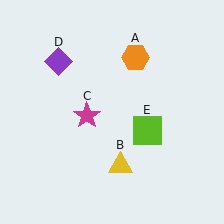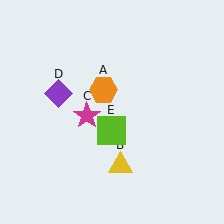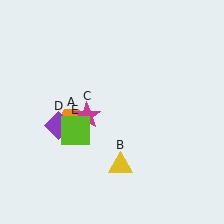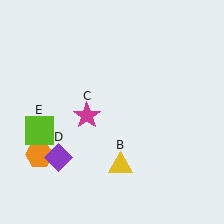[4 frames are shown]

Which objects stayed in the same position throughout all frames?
Yellow triangle (object B) and magenta star (object C) remained stationary.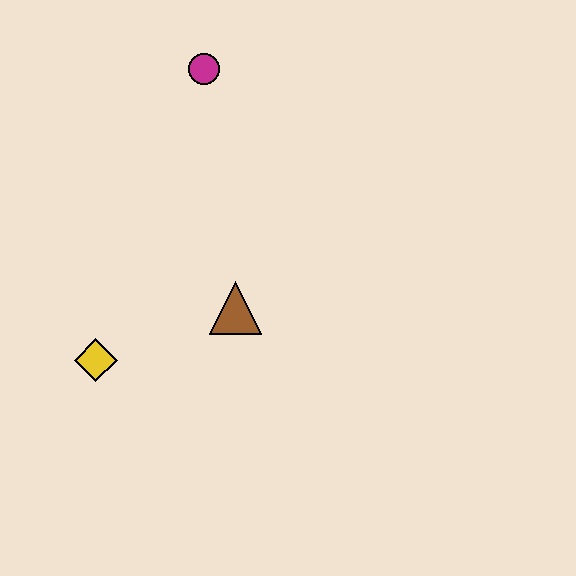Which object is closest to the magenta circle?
The brown triangle is closest to the magenta circle.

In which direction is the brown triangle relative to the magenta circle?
The brown triangle is below the magenta circle.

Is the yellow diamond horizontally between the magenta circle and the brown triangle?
No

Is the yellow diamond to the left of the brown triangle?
Yes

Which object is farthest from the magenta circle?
The yellow diamond is farthest from the magenta circle.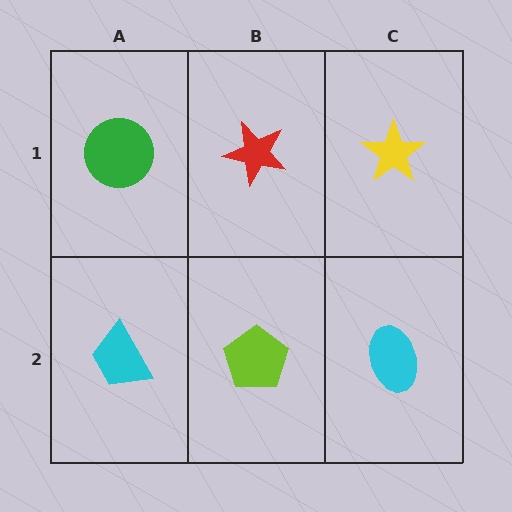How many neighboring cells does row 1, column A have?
2.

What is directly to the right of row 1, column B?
A yellow star.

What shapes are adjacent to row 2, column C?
A yellow star (row 1, column C), a lime pentagon (row 2, column B).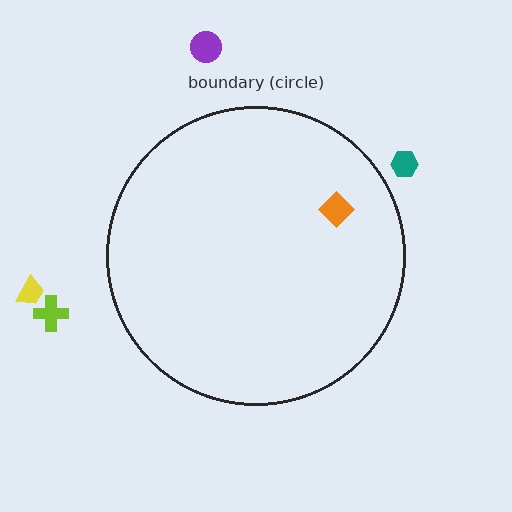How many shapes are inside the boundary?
1 inside, 4 outside.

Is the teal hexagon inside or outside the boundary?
Outside.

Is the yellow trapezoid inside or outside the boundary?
Outside.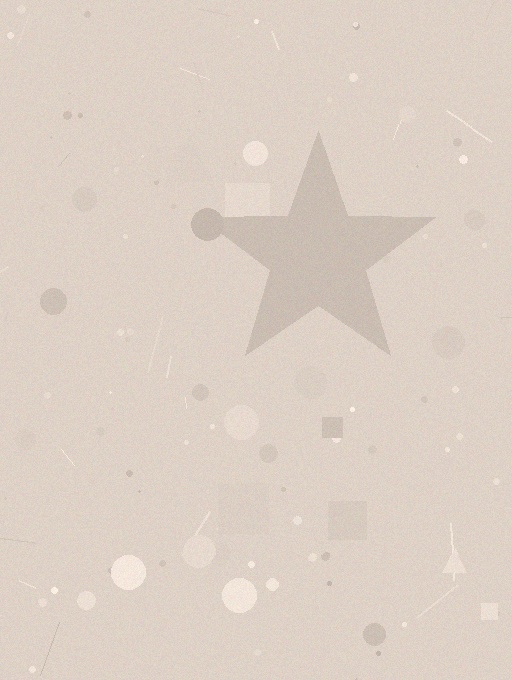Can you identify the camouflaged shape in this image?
The camouflaged shape is a star.